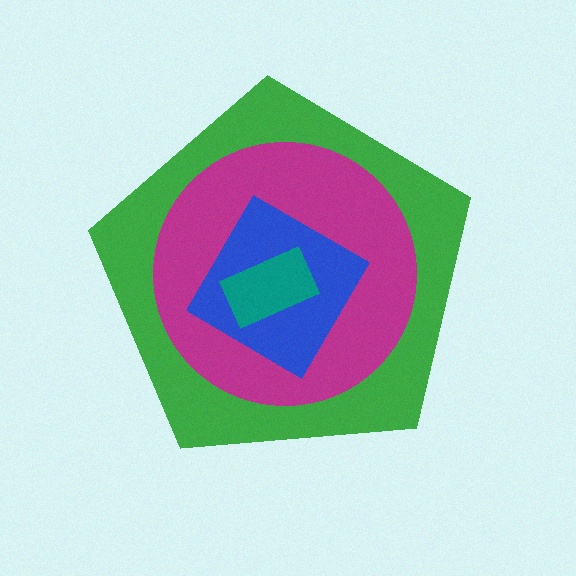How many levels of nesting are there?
4.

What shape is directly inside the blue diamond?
The teal rectangle.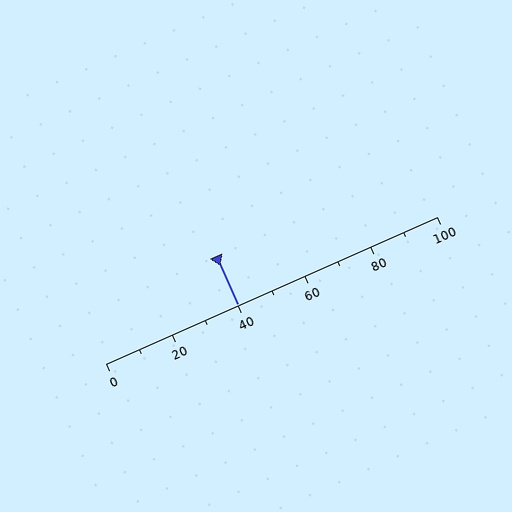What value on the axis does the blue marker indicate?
The marker indicates approximately 40.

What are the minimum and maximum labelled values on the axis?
The axis runs from 0 to 100.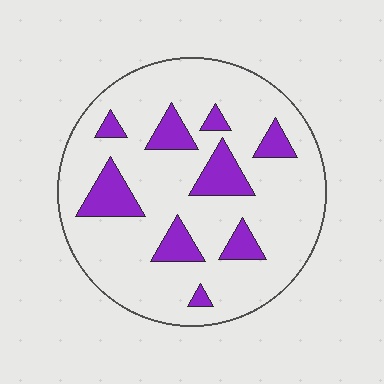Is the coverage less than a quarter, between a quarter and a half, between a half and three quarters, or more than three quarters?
Less than a quarter.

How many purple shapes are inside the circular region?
9.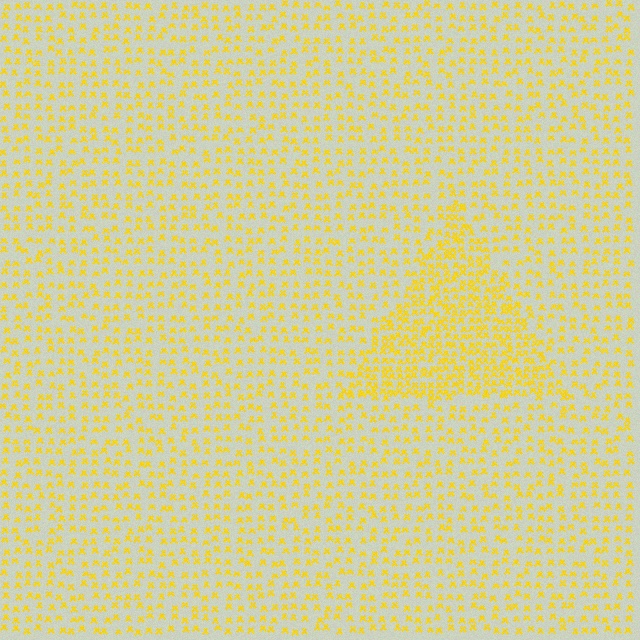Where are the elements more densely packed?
The elements are more densely packed inside the triangle boundary.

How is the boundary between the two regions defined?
The boundary is defined by a change in element density (approximately 2.0x ratio). All elements are the same color, size, and shape.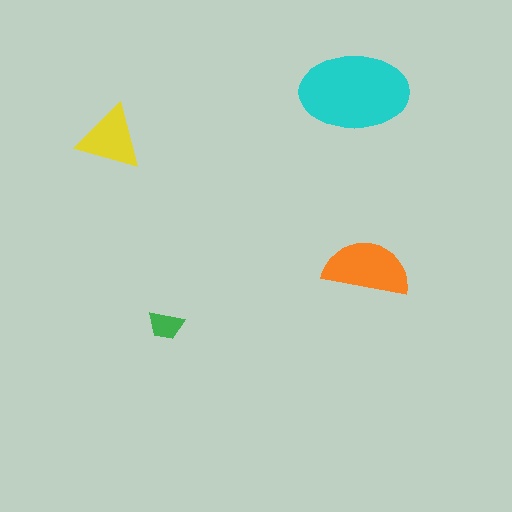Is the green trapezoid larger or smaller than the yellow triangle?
Smaller.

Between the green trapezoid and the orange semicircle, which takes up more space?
The orange semicircle.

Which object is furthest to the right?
The orange semicircle is rightmost.